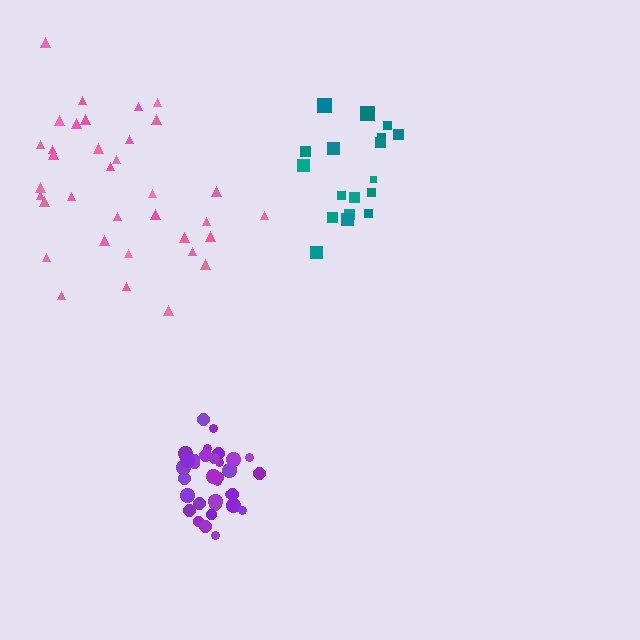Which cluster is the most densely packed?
Purple.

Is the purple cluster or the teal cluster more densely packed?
Purple.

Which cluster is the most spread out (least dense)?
Pink.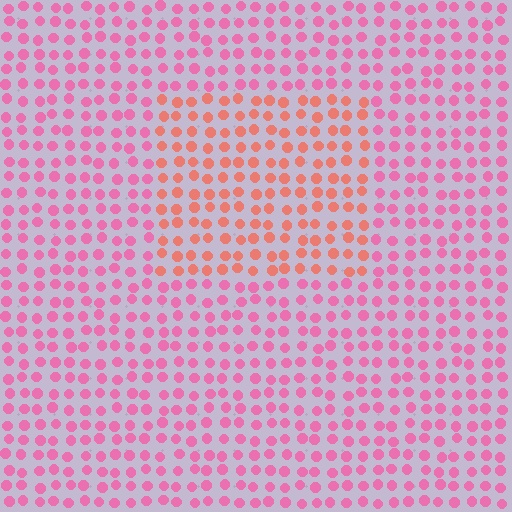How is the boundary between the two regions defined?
The boundary is defined purely by a slight shift in hue (about 37 degrees). Spacing, size, and orientation are identical on both sides.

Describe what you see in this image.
The image is filled with small pink elements in a uniform arrangement. A rectangle-shaped region is visible where the elements are tinted to a slightly different hue, forming a subtle color boundary.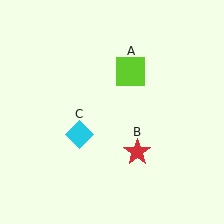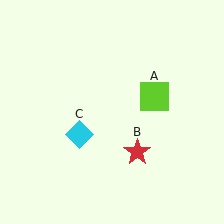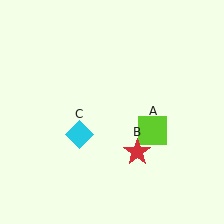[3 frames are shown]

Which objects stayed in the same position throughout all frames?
Red star (object B) and cyan diamond (object C) remained stationary.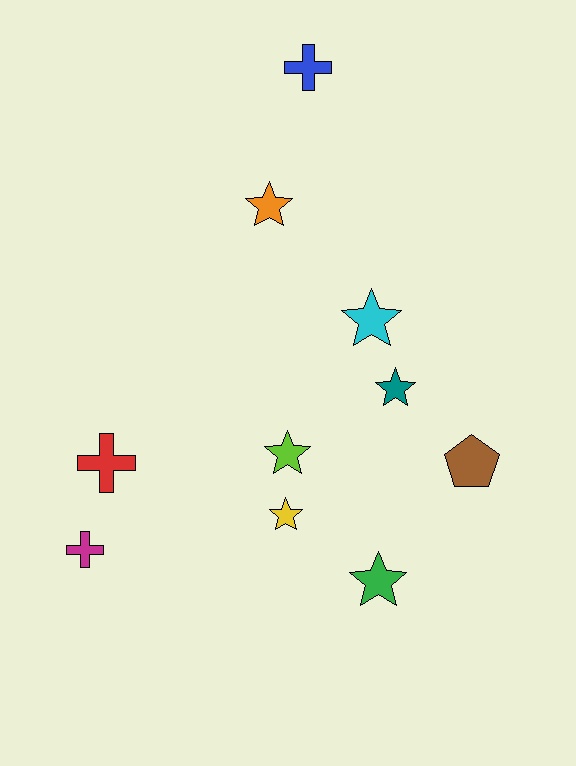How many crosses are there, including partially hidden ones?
There are 3 crosses.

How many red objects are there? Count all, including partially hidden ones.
There is 1 red object.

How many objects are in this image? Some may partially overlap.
There are 10 objects.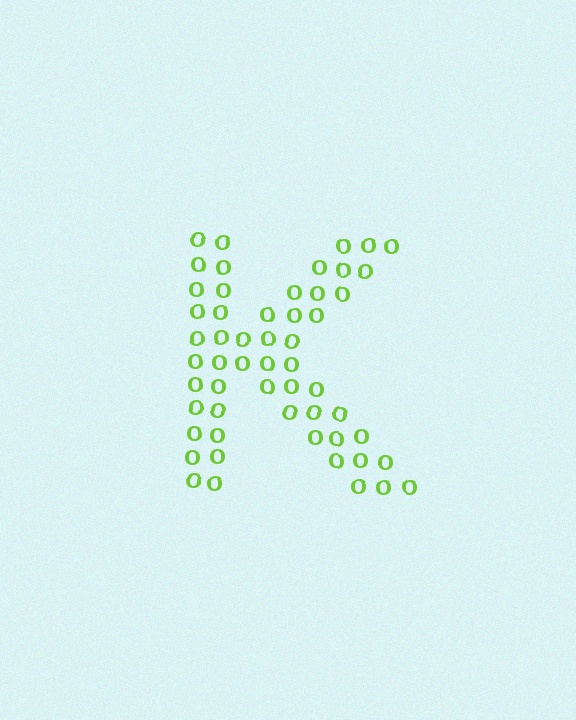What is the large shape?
The large shape is the letter K.